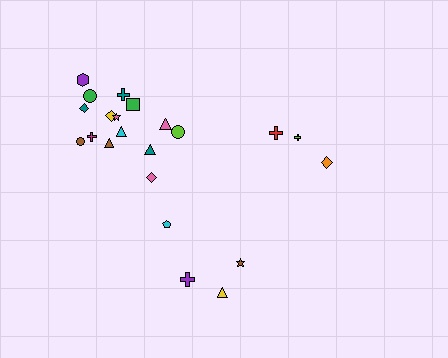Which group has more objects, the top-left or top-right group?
The top-left group.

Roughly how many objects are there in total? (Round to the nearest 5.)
Roughly 20 objects in total.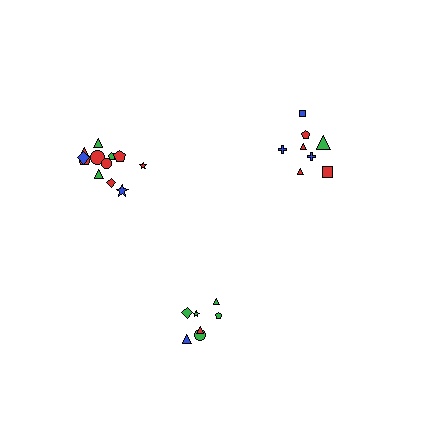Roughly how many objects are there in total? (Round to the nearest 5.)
Roughly 25 objects in total.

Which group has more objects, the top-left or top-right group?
The top-left group.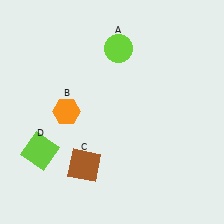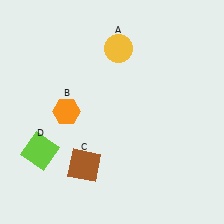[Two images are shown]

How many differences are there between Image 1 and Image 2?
There is 1 difference between the two images.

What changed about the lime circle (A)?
In Image 1, A is lime. In Image 2, it changed to yellow.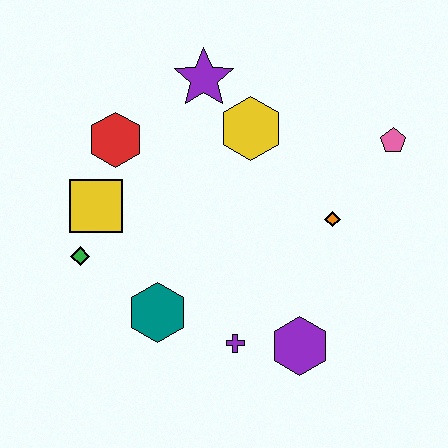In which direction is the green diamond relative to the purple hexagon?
The green diamond is to the left of the purple hexagon.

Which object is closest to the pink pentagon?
The orange diamond is closest to the pink pentagon.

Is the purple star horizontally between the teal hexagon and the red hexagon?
No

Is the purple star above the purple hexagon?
Yes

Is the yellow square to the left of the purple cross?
Yes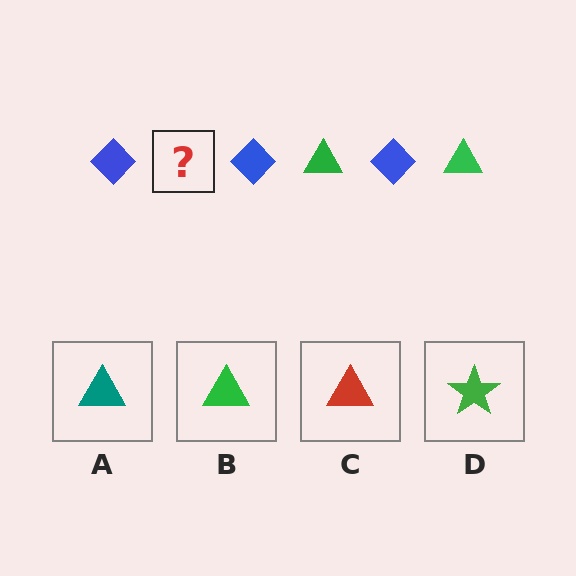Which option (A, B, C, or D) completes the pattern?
B.